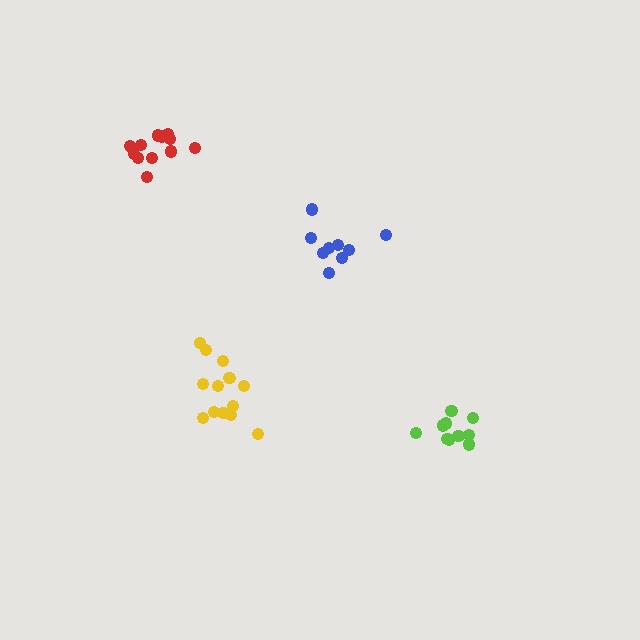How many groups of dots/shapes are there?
There are 4 groups.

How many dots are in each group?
Group 1: 13 dots, Group 2: 10 dots, Group 3: 9 dots, Group 4: 13 dots (45 total).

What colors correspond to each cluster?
The clusters are colored: yellow, lime, blue, red.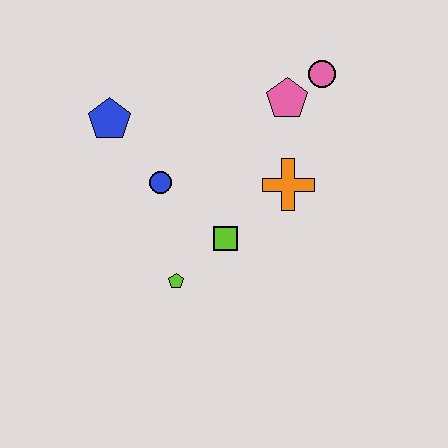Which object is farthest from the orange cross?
The blue pentagon is farthest from the orange cross.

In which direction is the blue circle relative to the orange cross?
The blue circle is to the left of the orange cross.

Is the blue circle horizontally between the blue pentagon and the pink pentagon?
Yes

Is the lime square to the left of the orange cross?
Yes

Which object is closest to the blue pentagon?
The blue circle is closest to the blue pentagon.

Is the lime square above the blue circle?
No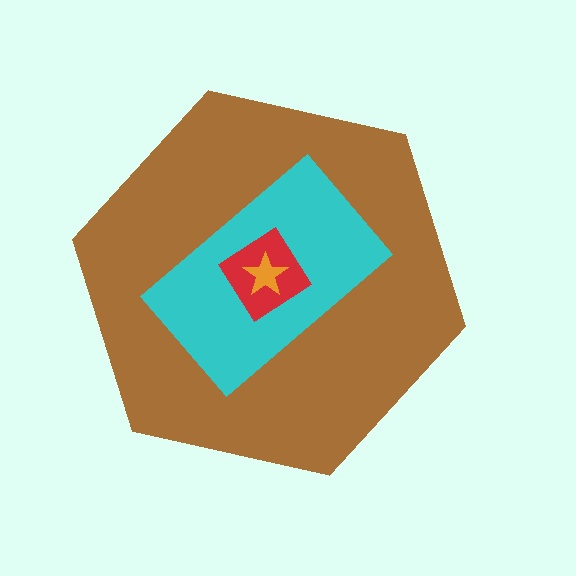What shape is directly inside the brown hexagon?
The cyan rectangle.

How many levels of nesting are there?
4.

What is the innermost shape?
The orange star.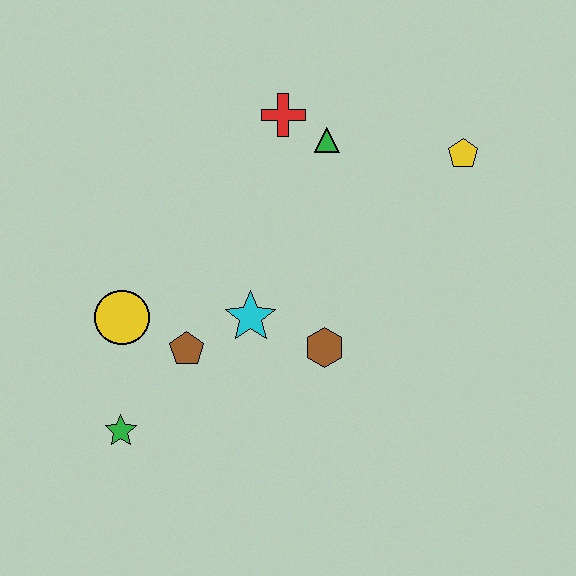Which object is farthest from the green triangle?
The green star is farthest from the green triangle.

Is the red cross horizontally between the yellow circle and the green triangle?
Yes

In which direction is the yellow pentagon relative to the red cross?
The yellow pentagon is to the right of the red cross.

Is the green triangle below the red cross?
Yes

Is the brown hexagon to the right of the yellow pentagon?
No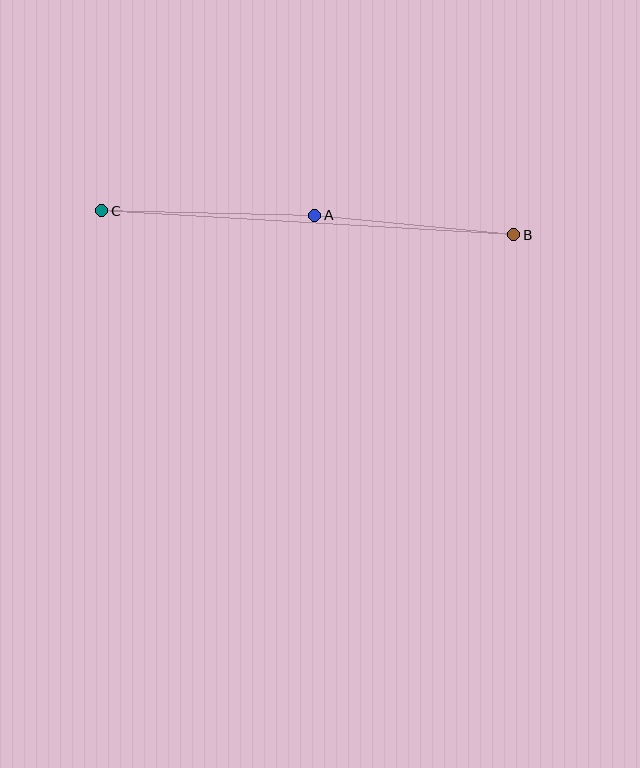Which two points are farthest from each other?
Points B and C are farthest from each other.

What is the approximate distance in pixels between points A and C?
The distance between A and C is approximately 213 pixels.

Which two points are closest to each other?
Points A and B are closest to each other.